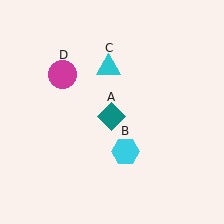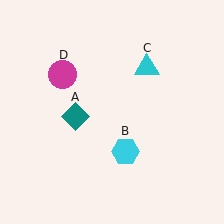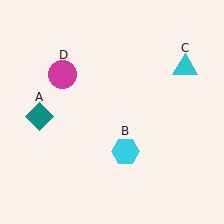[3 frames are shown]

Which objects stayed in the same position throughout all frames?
Cyan hexagon (object B) and magenta circle (object D) remained stationary.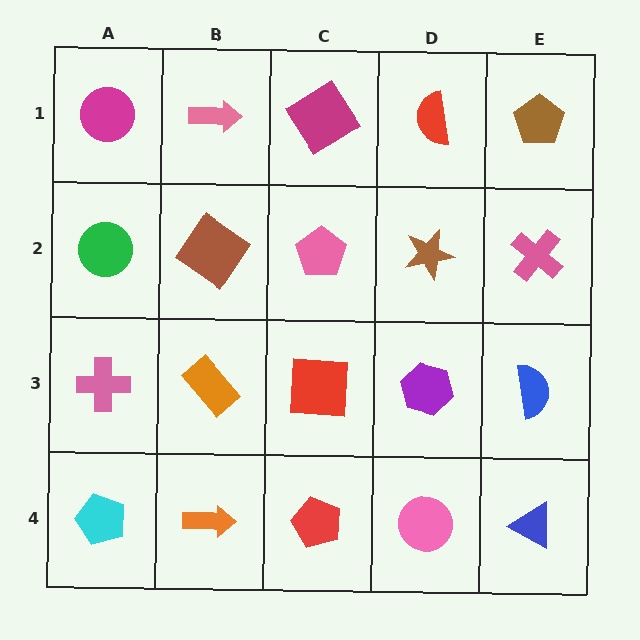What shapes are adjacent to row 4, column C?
A red square (row 3, column C), an orange arrow (row 4, column B), a pink circle (row 4, column D).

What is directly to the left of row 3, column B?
A pink cross.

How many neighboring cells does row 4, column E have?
2.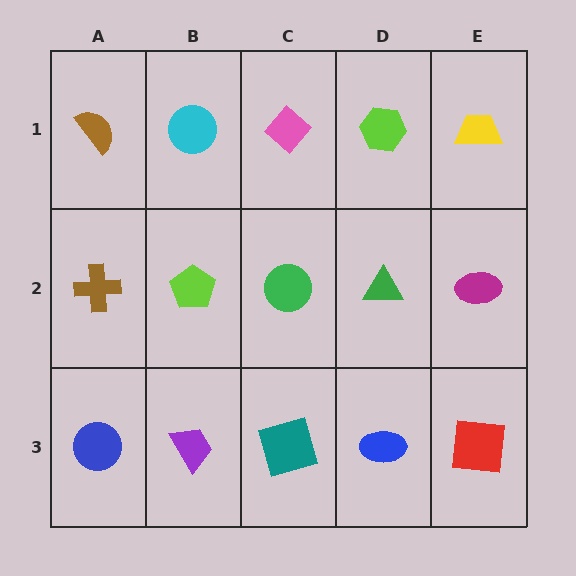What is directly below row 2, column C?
A teal square.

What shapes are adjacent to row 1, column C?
A green circle (row 2, column C), a cyan circle (row 1, column B), a lime hexagon (row 1, column D).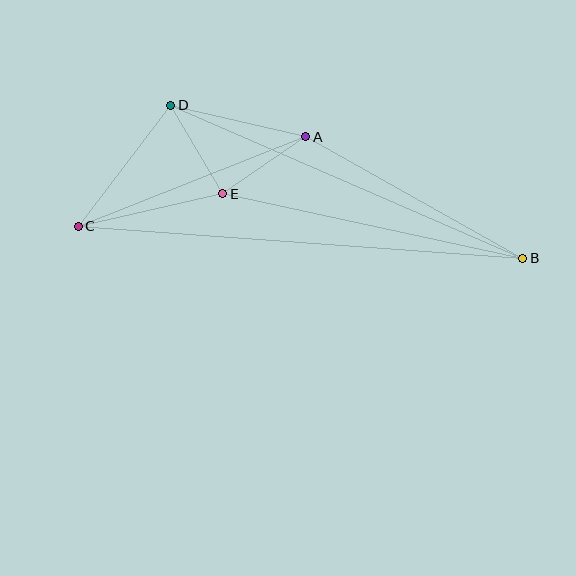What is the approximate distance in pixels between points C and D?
The distance between C and D is approximately 152 pixels.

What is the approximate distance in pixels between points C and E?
The distance between C and E is approximately 148 pixels.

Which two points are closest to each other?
Points A and E are closest to each other.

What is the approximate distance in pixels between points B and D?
The distance between B and D is approximately 383 pixels.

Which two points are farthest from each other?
Points B and C are farthest from each other.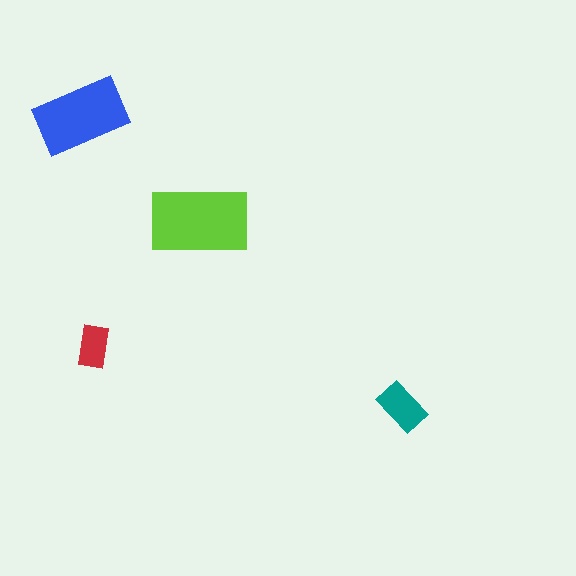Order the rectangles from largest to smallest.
the lime one, the blue one, the teal one, the red one.